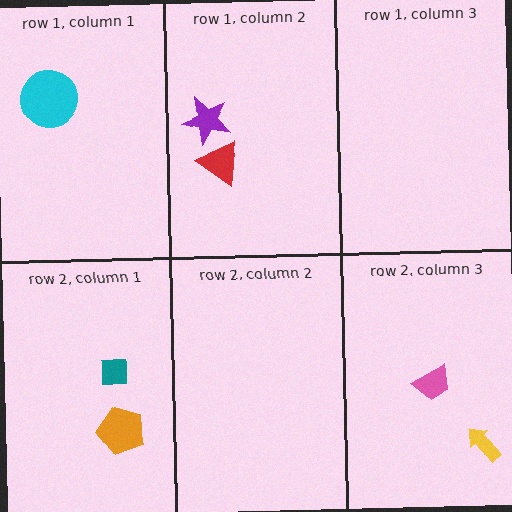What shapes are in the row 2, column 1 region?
The orange pentagon, the teal square.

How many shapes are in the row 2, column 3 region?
2.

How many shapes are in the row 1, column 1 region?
1.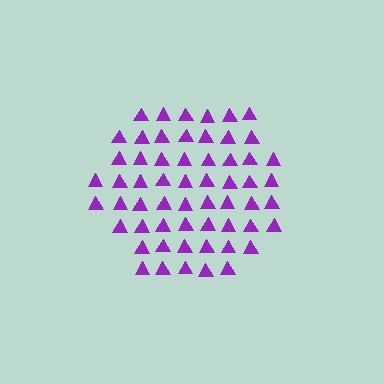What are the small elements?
The small elements are triangles.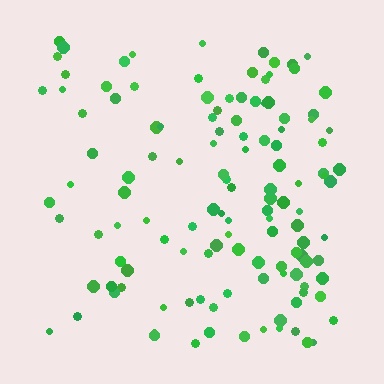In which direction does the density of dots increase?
From left to right, with the right side densest.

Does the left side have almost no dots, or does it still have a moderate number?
Still a moderate number, just noticeably fewer than the right.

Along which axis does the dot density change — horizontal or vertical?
Horizontal.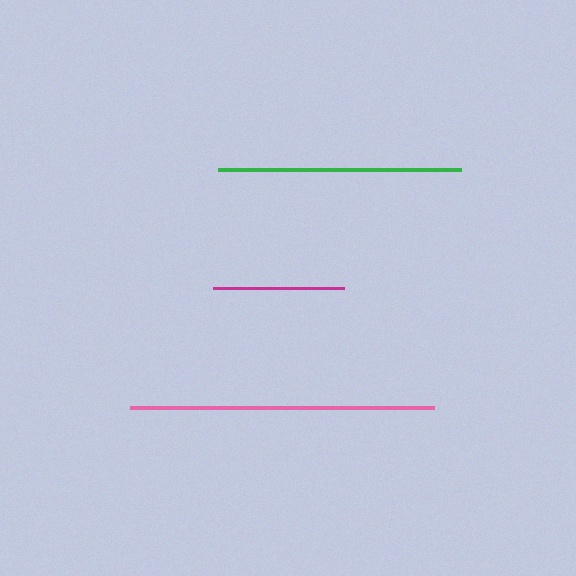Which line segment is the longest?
The pink line is the longest at approximately 304 pixels.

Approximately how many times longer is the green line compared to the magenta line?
The green line is approximately 1.9 times the length of the magenta line.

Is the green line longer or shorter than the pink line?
The pink line is longer than the green line.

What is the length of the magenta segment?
The magenta segment is approximately 130 pixels long.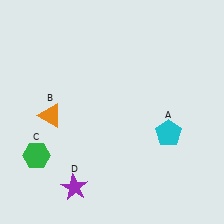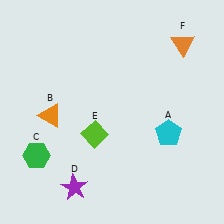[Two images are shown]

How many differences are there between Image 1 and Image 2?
There are 2 differences between the two images.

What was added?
A lime diamond (E), an orange triangle (F) were added in Image 2.